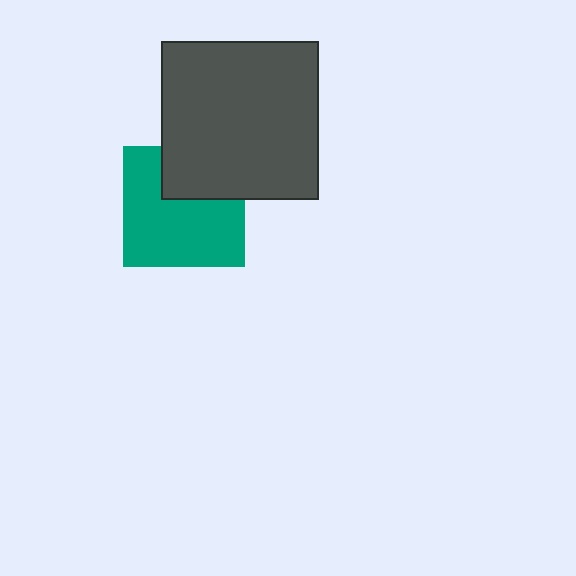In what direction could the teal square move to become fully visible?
The teal square could move down. That would shift it out from behind the dark gray square entirely.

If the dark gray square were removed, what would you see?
You would see the complete teal square.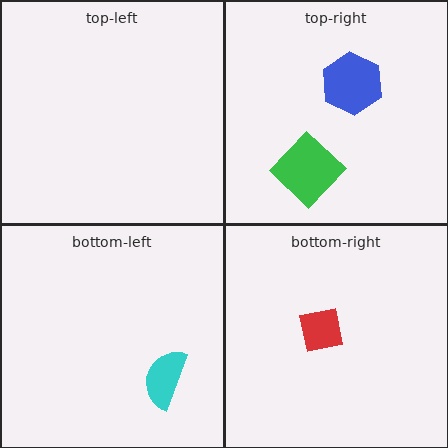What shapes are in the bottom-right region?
The red square.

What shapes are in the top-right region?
The blue hexagon, the green diamond.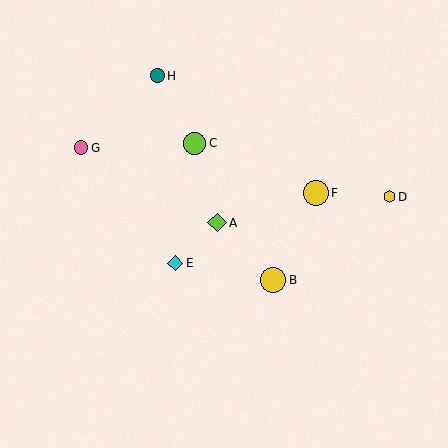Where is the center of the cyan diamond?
The center of the cyan diamond is at (175, 263).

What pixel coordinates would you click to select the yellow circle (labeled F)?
Click at (316, 193) to select the yellow circle F.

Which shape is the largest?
The yellow circle (labeled B) is the largest.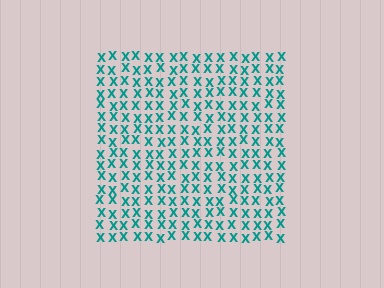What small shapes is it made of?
It is made of small letter X's.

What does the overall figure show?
The overall figure shows a square.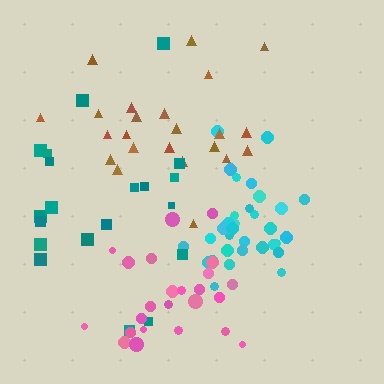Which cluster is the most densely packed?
Cyan.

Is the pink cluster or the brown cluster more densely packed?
Pink.